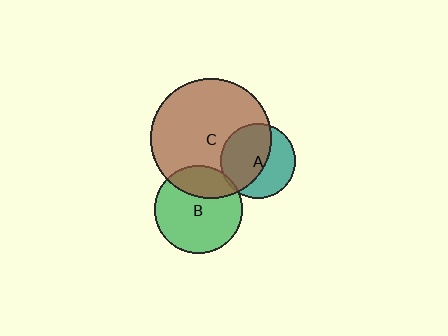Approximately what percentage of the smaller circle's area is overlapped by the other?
Approximately 55%.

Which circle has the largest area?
Circle C (brown).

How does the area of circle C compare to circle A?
Approximately 2.6 times.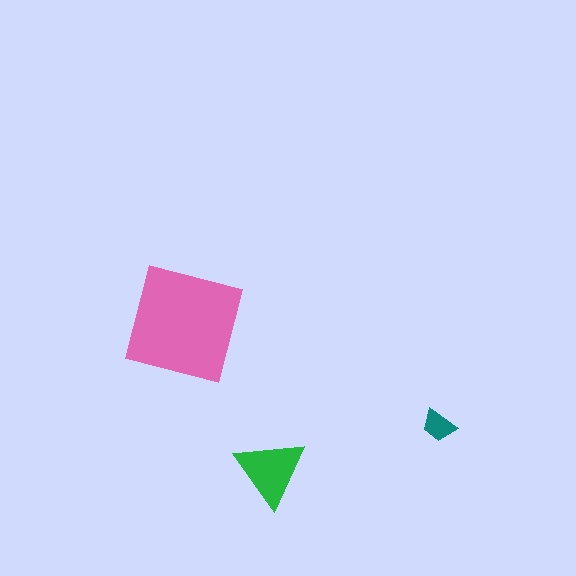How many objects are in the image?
There are 3 objects in the image.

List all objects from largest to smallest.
The pink square, the green triangle, the teal trapezoid.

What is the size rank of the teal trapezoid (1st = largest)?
3rd.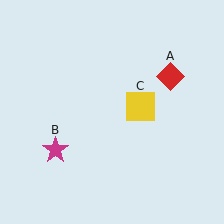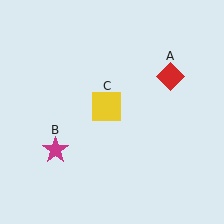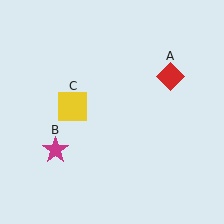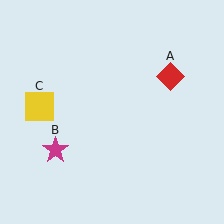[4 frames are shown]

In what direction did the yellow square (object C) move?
The yellow square (object C) moved left.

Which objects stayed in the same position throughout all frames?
Red diamond (object A) and magenta star (object B) remained stationary.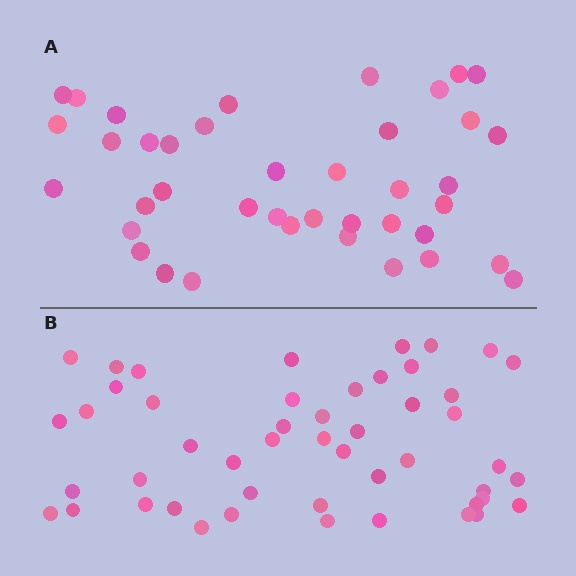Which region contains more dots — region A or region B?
Region B (the bottom region) has more dots.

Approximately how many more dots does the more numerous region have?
Region B has roughly 8 or so more dots than region A.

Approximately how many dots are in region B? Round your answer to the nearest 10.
About 50 dots. (The exact count is 49, which rounds to 50.)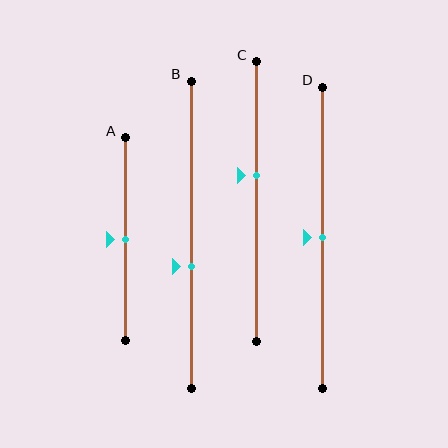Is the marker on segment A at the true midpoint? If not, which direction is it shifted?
Yes, the marker on segment A is at the true midpoint.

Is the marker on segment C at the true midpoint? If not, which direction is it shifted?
No, the marker on segment C is shifted upward by about 9% of the segment length.